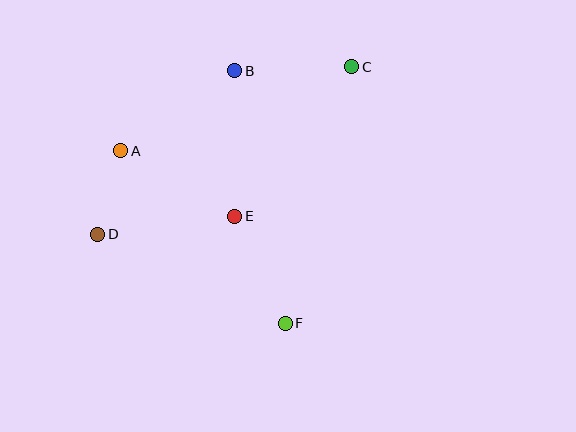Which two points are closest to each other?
Points A and D are closest to each other.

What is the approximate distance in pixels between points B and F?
The distance between B and F is approximately 257 pixels.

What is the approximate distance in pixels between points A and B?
The distance between A and B is approximately 139 pixels.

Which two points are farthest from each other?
Points C and D are farthest from each other.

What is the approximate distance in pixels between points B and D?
The distance between B and D is approximately 213 pixels.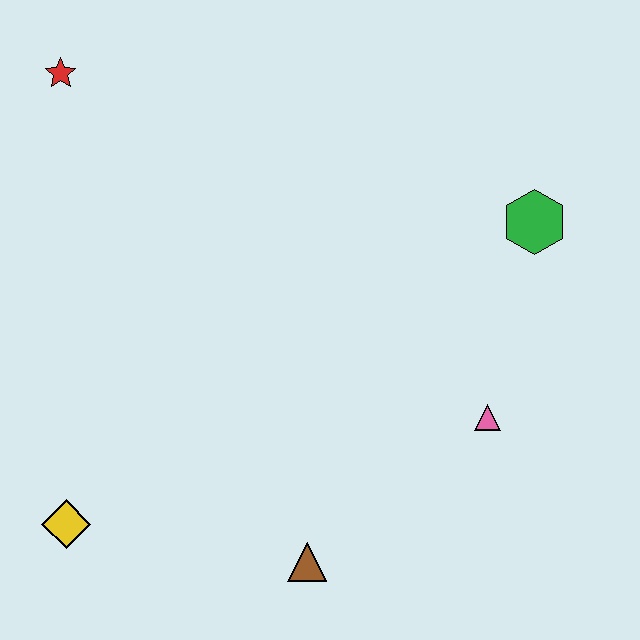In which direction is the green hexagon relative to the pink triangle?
The green hexagon is above the pink triangle.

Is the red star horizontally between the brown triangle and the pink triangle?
No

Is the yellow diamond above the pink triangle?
No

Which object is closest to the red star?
The yellow diamond is closest to the red star.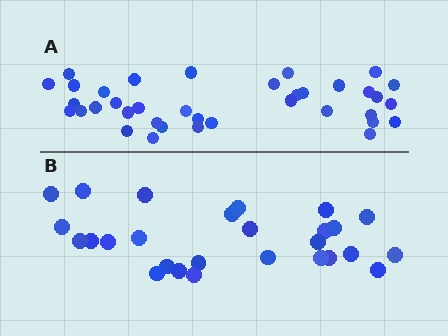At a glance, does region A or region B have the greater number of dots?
Region A (the top region) has more dots.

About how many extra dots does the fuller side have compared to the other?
Region A has roughly 10 or so more dots than region B.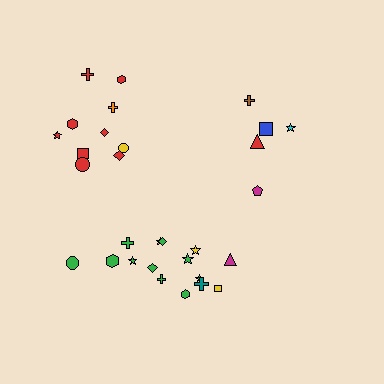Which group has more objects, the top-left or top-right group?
The top-left group.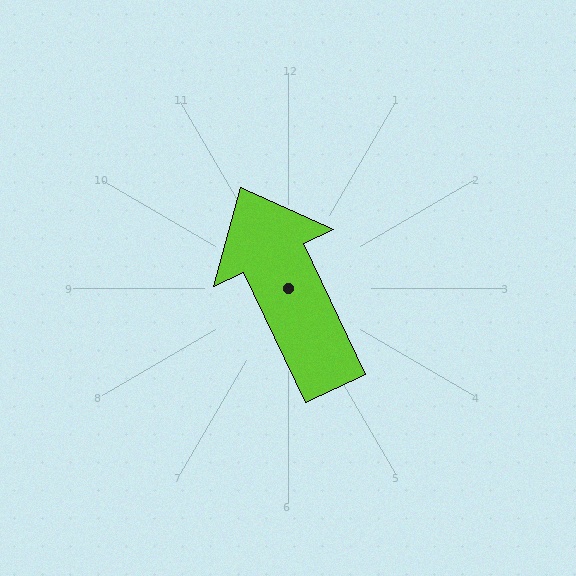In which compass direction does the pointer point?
Northwest.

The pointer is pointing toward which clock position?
Roughly 11 o'clock.